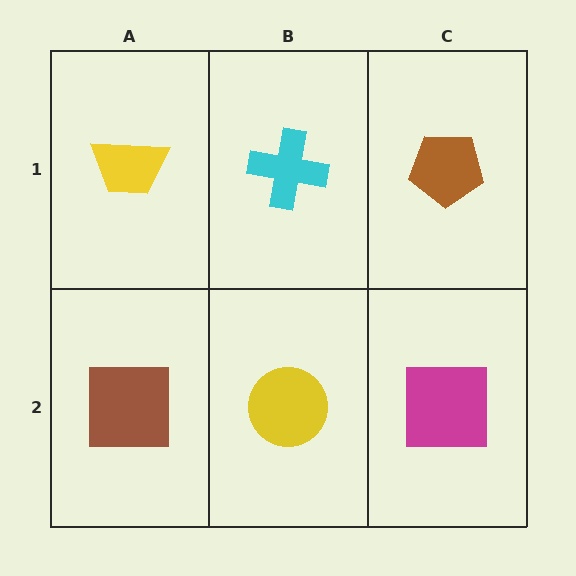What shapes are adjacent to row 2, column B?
A cyan cross (row 1, column B), a brown square (row 2, column A), a magenta square (row 2, column C).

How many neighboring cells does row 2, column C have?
2.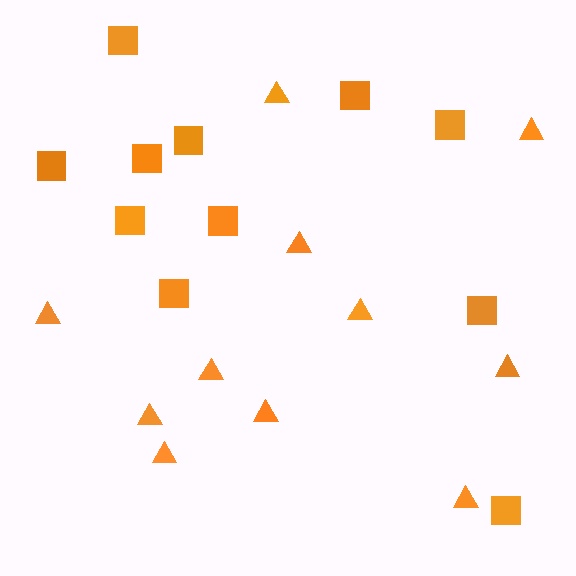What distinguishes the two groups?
There are 2 groups: one group of triangles (11) and one group of squares (11).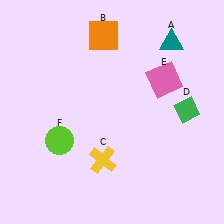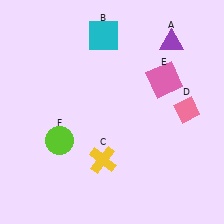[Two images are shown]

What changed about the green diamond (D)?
In Image 1, D is green. In Image 2, it changed to pink.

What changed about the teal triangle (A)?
In Image 1, A is teal. In Image 2, it changed to purple.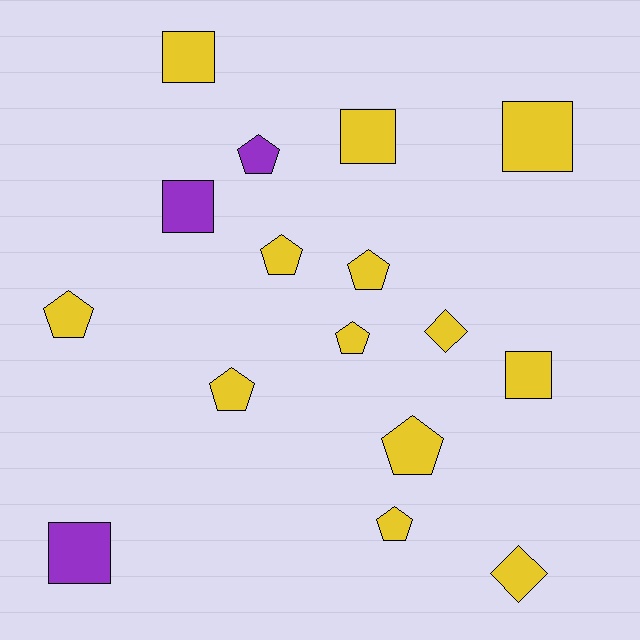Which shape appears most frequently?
Pentagon, with 8 objects.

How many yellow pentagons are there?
There are 7 yellow pentagons.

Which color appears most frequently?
Yellow, with 13 objects.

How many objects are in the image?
There are 16 objects.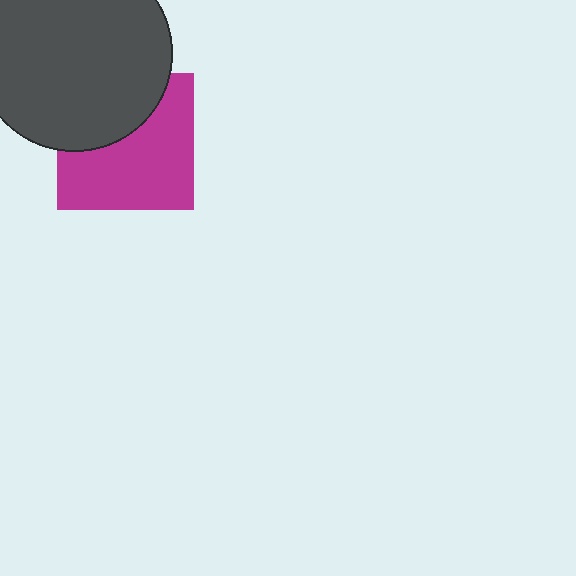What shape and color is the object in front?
The object in front is a dark gray circle.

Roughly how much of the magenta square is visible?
About half of it is visible (roughly 62%).